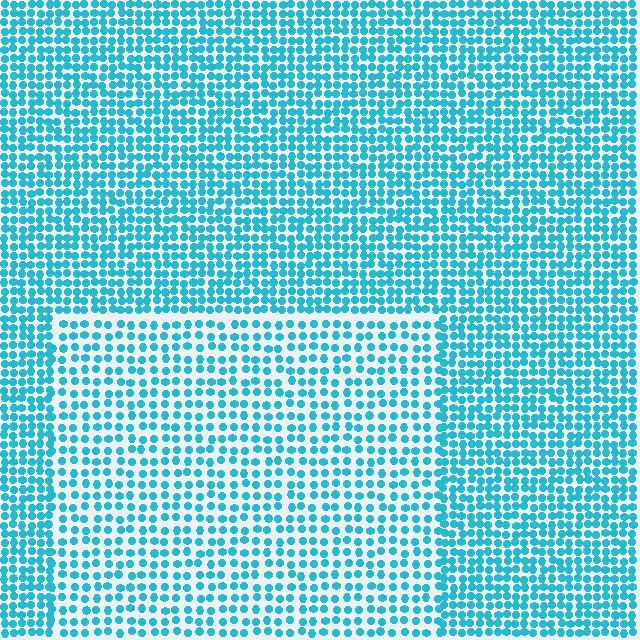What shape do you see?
I see a rectangle.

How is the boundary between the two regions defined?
The boundary is defined by a change in element density (approximately 1.6x ratio). All elements are the same color, size, and shape.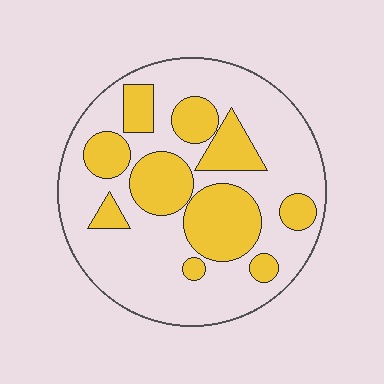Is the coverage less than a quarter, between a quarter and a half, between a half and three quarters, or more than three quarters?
Between a quarter and a half.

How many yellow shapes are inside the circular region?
10.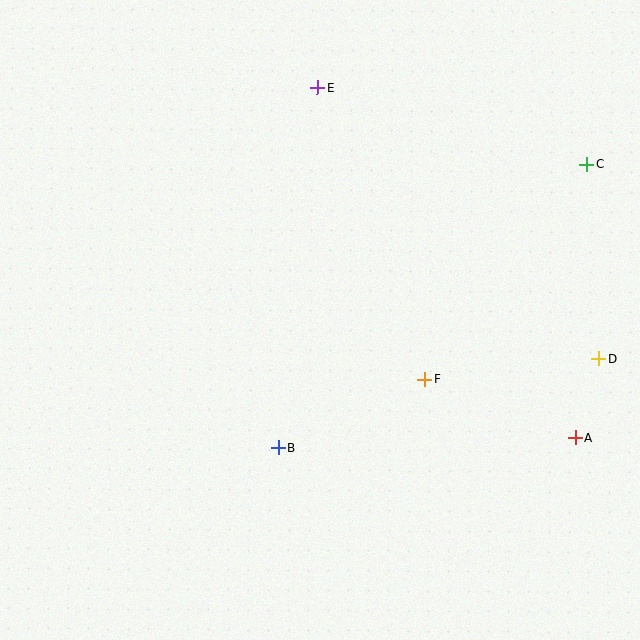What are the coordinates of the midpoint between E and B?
The midpoint between E and B is at (298, 268).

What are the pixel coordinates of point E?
Point E is at (317, 88).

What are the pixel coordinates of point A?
Point A is at (576, 437).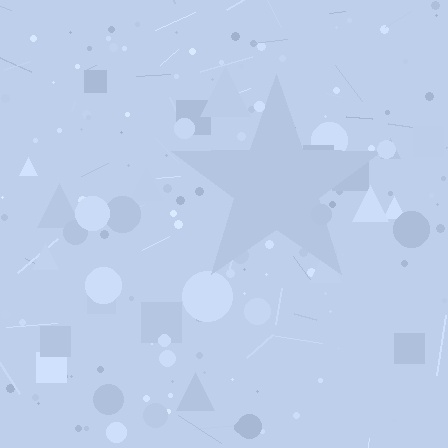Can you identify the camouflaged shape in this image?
The camouflaged shape is a star.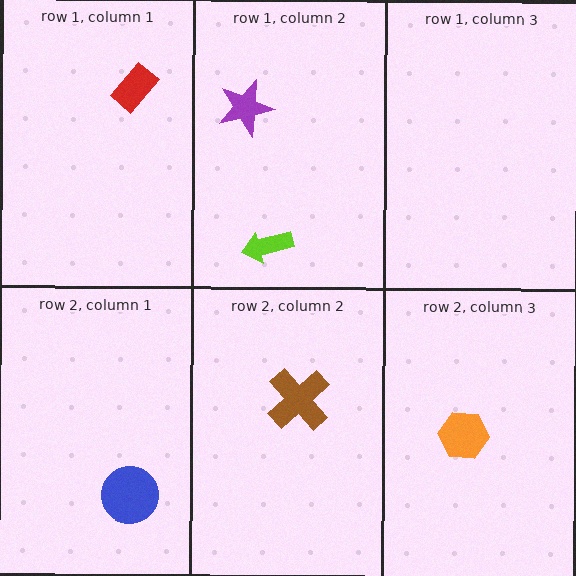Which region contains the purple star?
The row 1, column 2 region.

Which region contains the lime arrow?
The row 1, column 2 region.